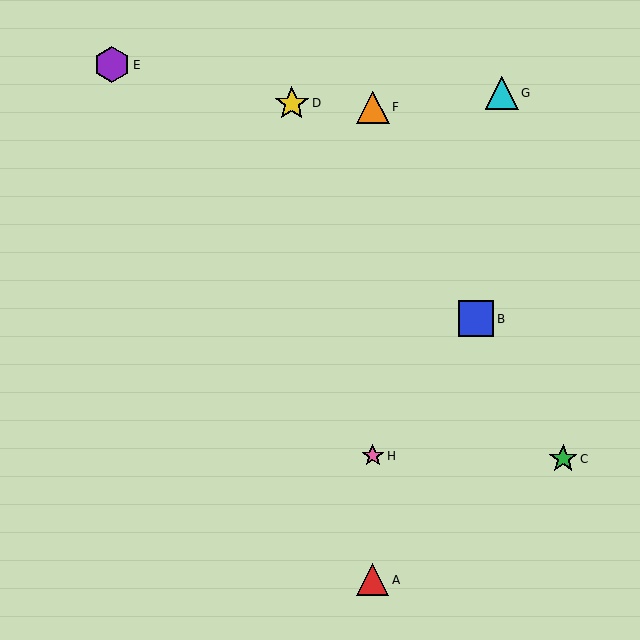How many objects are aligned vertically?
3 objects (A, F, H) are aligned vertically.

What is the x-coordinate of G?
Object G is at x≈502.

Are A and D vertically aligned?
No, A is at x≈373 and D is at x≈292.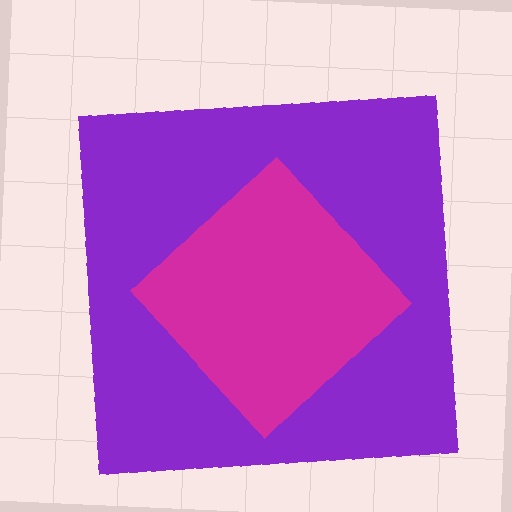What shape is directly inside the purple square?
The magenta diamond.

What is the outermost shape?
The purple square.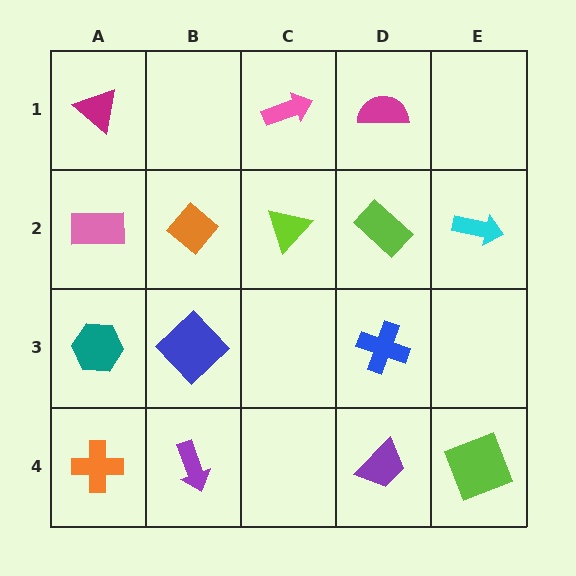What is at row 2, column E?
A cyan arrow.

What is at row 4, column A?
An orange cross.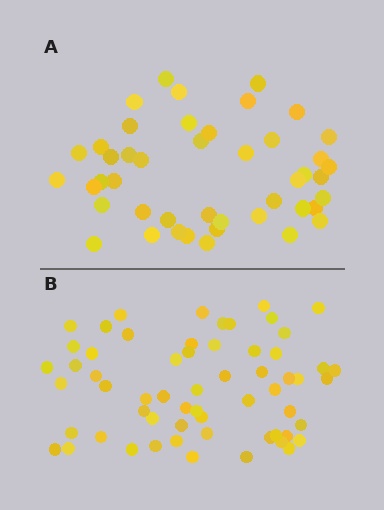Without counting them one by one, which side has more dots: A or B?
Region B (the bottom region) has more dots.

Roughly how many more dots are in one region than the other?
Region B has approximately 15 more dots than region A.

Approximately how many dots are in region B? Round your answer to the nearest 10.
About 60 dots.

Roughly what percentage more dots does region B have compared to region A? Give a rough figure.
About 35% more.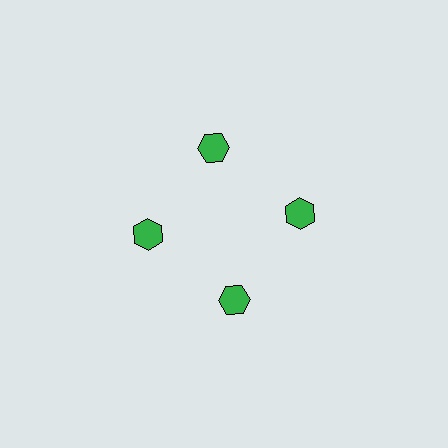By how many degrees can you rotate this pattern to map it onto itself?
The pattern maps onto itself every 90 degrees of rotation.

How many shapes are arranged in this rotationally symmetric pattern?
There are 4 shapes, arranged in 4 groups of 1.